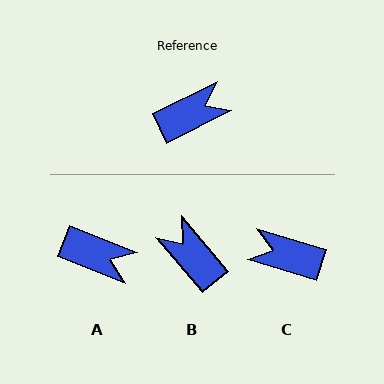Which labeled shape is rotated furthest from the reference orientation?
C, about 137 degrees away.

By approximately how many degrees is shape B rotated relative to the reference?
Approximately 104 degrees counter-clockwise.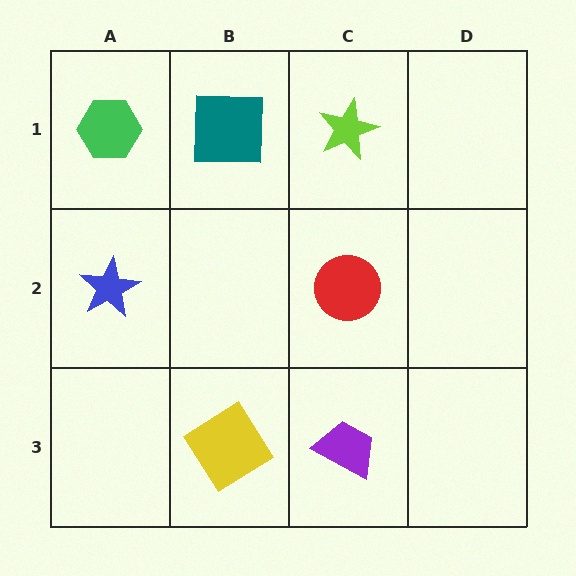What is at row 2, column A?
A blue star.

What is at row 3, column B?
A yellow diamond.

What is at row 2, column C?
A red circle.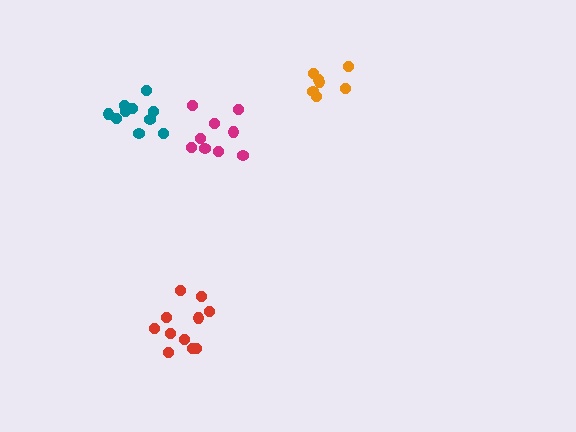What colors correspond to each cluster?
The clusters are colored: magenta, teal, red, orange.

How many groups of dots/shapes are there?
There are 4 groups.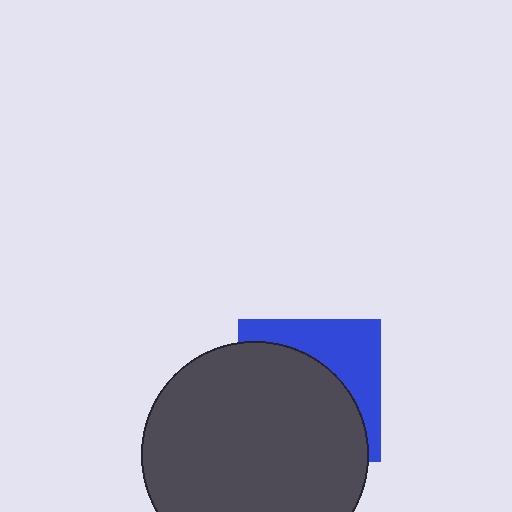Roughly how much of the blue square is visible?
A small part of it is visible (roughly 36%).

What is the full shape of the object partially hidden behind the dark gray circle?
The partially hidden object is a blue square.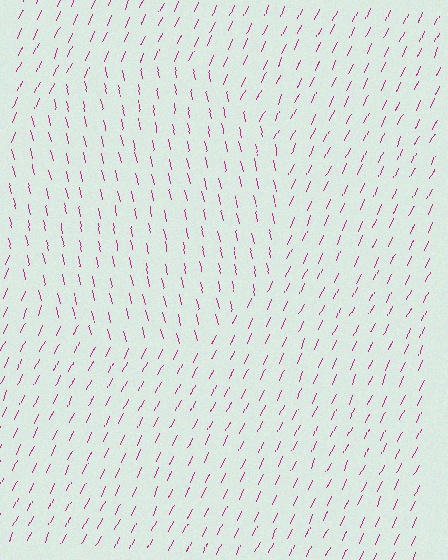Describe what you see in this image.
The image is filled with small magenta line segments. A circle region in the image has lines oriented differently from the surrounding lines, creating a visible texture boundary.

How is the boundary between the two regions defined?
The boundary is defined purely by a change in line orientation (approximately 37 degrees difference). All lines are the same color and thickness.